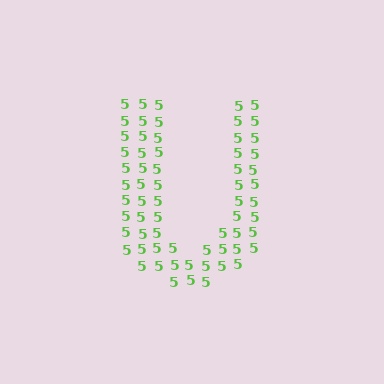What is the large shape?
The large shape is the letter U.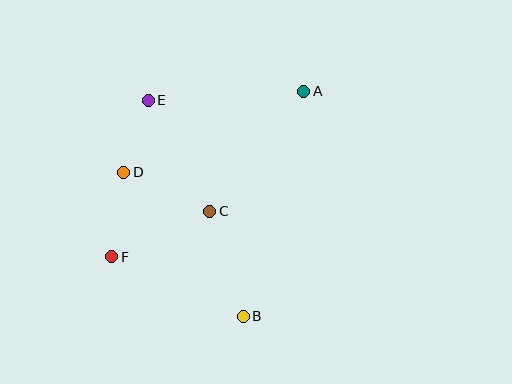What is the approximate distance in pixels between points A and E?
The distance between A and E is approximately 156 pixels.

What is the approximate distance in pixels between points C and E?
The distance between C and E is approximately 127 pixels.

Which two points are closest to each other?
Points D and E are closest to each other.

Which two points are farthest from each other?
Points A and F are farthest from each other.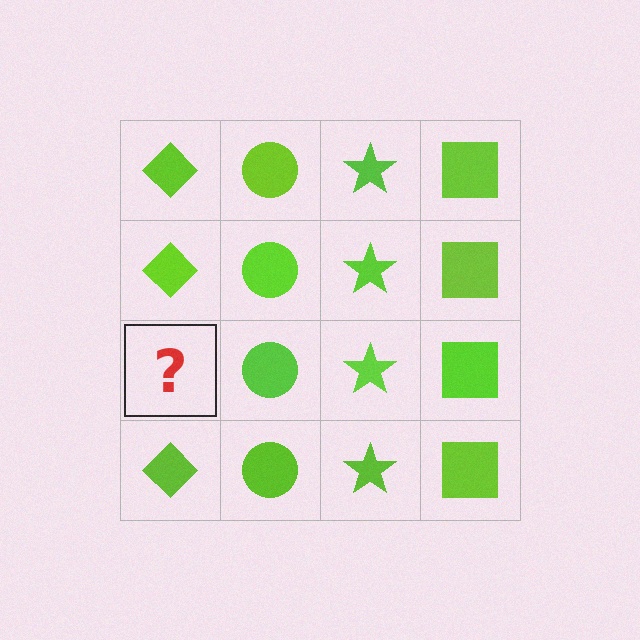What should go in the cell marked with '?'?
The missing cell should contain a lime diamond.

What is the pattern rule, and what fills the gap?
The rule is that each column has a consistent shape. The gap should be filled with a lime diamond.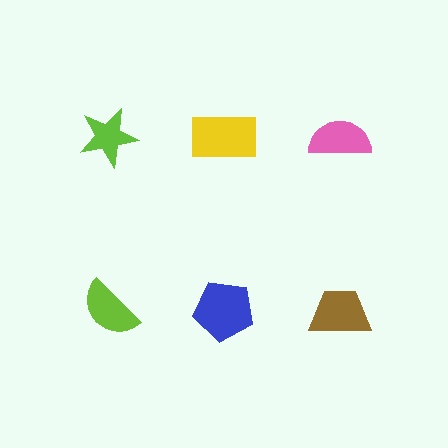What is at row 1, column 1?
A lime star.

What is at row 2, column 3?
A brown trapezoid.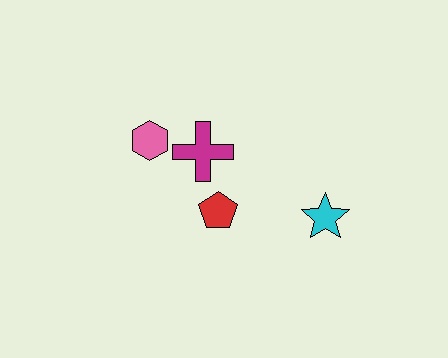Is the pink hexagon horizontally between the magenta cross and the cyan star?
No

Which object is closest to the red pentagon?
The magenta cross is closest to the red pentagon.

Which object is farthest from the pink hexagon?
The cyan star is farthest from the pink hexagon.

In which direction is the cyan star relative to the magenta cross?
The cyan star is to the right of the magenta cross.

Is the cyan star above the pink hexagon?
No